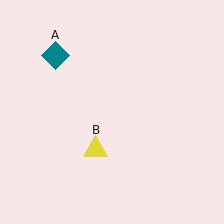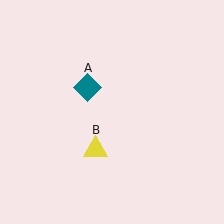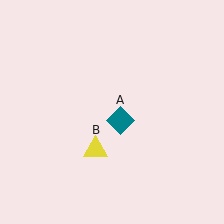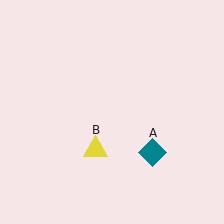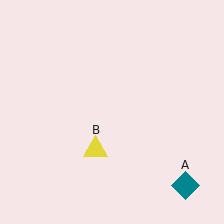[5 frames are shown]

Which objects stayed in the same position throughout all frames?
Yellow triangle (object B) remained stationary.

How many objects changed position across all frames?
1 object changed position: teal diamond (object A).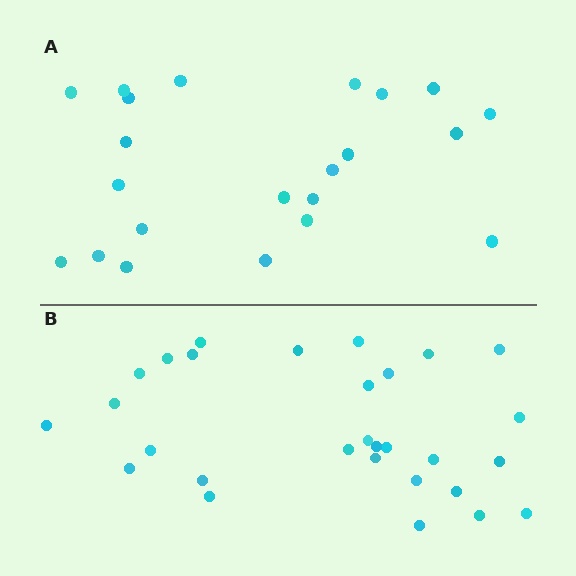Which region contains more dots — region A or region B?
Region B (the bottom region) has more dots.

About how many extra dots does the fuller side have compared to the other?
Region B has roughly 8 or so more dots than region A.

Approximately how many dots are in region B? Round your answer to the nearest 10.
About 30 dots. (The exact count is 29, which rounds to 30.)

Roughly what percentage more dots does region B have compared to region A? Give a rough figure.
About 30% more.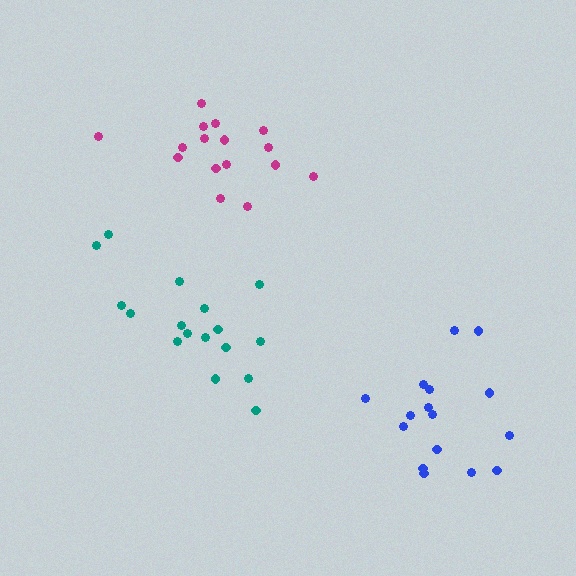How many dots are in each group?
Group 1: 17 dots, Group 2: 16 dots, Group 3: 16 dots (49 total).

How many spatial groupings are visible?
There are 3 spatial groupings.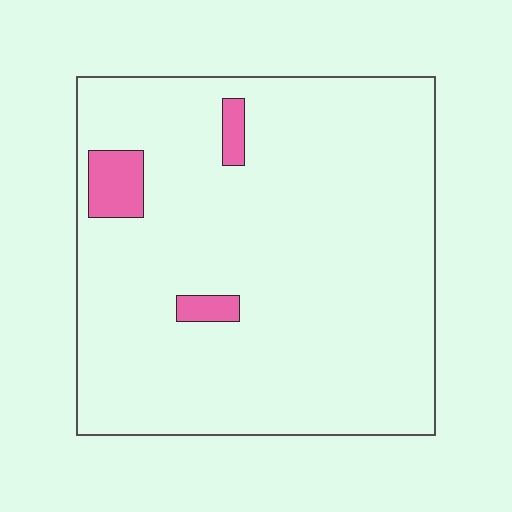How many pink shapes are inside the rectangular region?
3.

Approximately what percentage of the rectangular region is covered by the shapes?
Approximately 5%.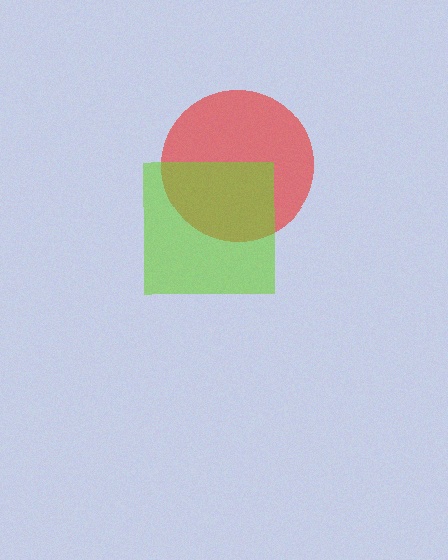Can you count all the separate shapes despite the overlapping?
Yes, there are 2 separate shapes.